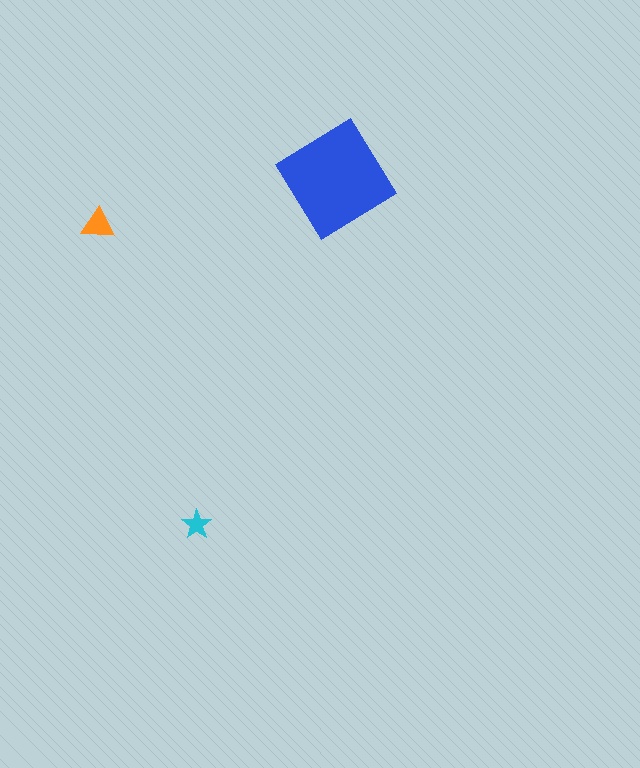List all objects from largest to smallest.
The blue diamond, the orange triangle, the cyan star.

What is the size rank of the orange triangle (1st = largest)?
2nd.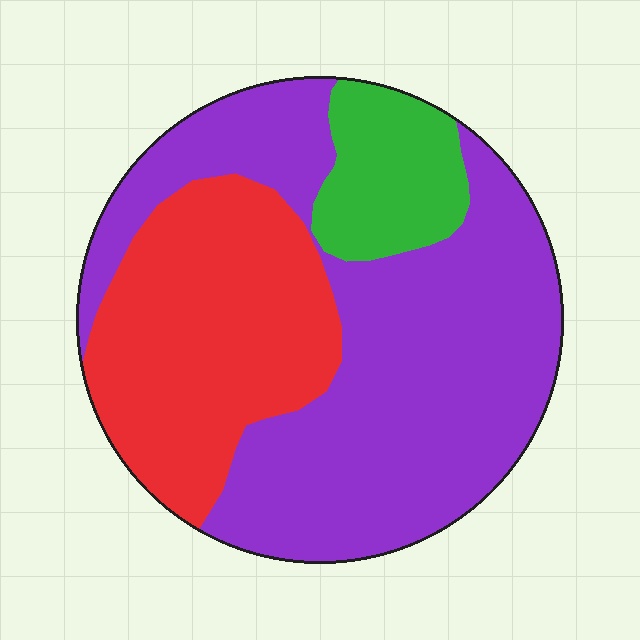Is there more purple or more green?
Purple.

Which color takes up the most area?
Purple, at roughly 55%.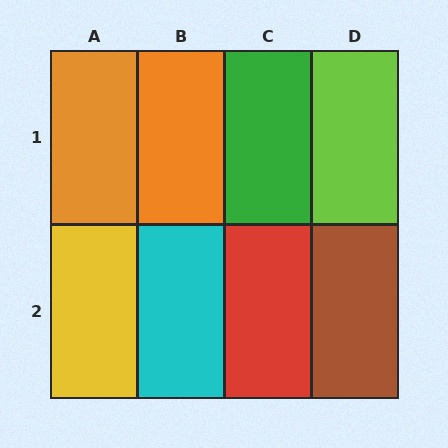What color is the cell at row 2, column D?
Brown.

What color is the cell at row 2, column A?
Yellow.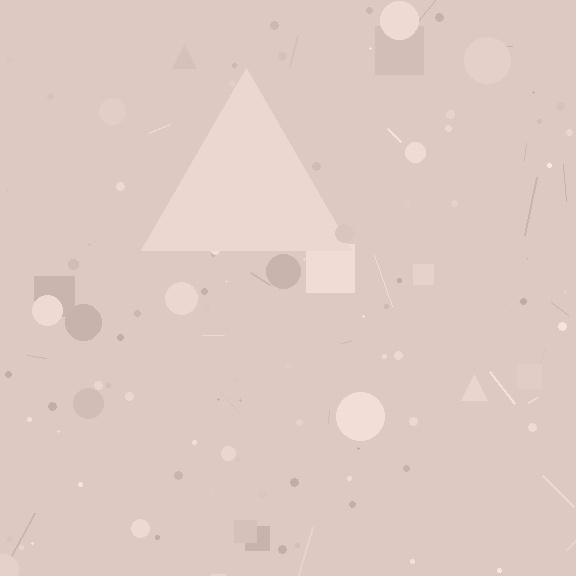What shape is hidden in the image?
A triangle is hidden in the image.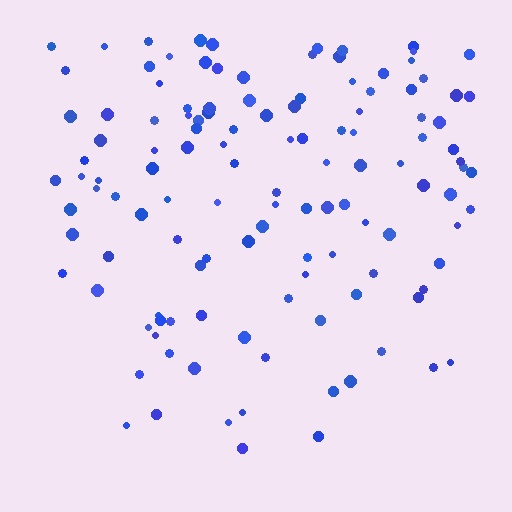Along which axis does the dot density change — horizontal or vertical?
Vertical.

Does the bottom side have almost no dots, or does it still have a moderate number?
Still a moderate number, just noticeably fewer than the top.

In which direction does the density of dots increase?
From bottom to top, with the top side densest.